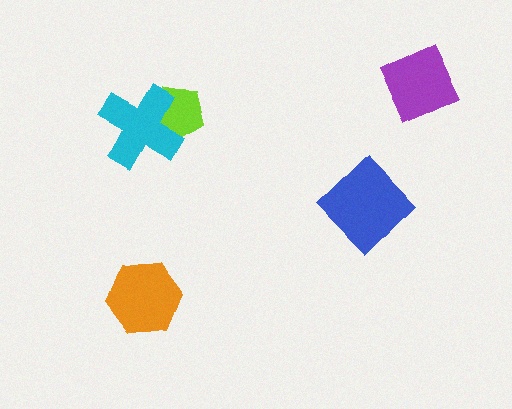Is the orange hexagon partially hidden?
No, no other shape covers it.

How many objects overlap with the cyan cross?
1 object overlaps with the cyan cross.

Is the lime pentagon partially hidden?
Yes, it is partially covered by another shape.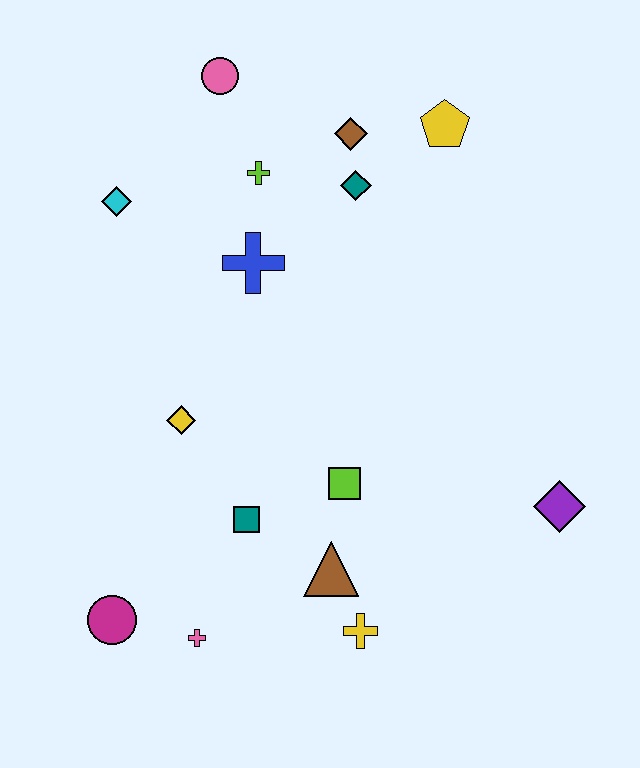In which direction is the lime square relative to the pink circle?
The lime square is below the pink circle.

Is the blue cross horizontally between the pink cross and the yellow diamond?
No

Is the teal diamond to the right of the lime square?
Yes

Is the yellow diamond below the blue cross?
Yes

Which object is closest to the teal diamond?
The brown diamond is closest to the teal diamond.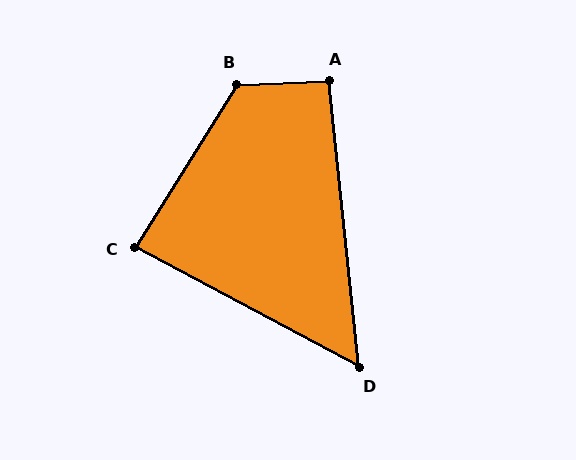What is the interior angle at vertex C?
Approximately 86 degrees (approximately right).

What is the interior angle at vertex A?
Approximately 94 degrees (approximately right).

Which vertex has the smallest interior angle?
D, at approximately 56 degrees.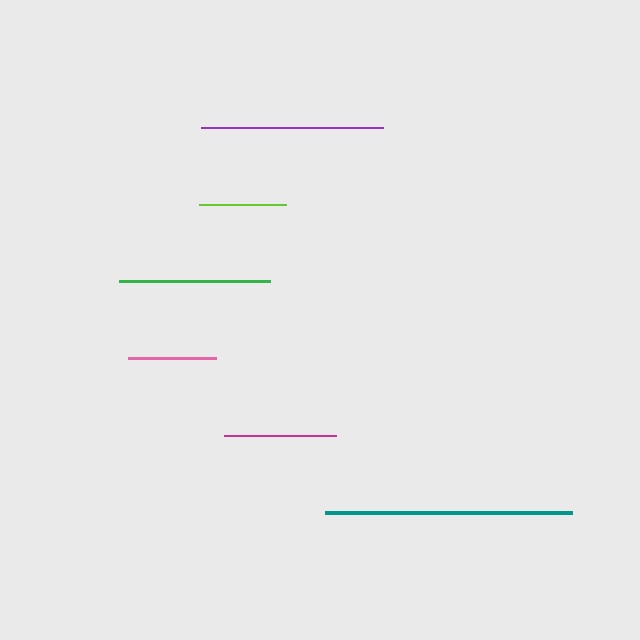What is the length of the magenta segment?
The magenta segment is approximately 112 pixels long.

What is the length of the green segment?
The green segment is approximately 150 pixels long.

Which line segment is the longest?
The teal line is the longest at approximately 247 pixels.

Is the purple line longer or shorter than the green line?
The purple line is longer than the green line.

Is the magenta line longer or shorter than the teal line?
The teal line is longer than the magenta line.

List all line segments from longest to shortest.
From longest to shortest: teal, purple, green, magenta, pink, lime.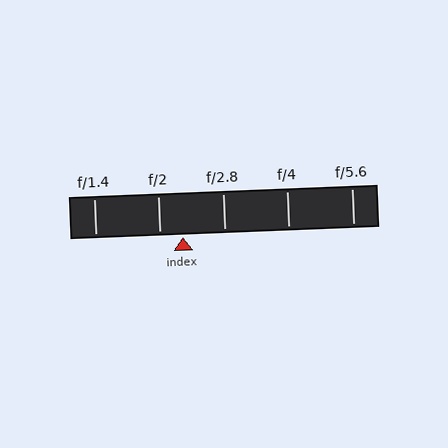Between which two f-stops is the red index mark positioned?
The index mark is between f/2 and f/2.8.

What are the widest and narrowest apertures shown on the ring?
The widest aperture shown is f/1.4 and the narrowest is f/5.6.